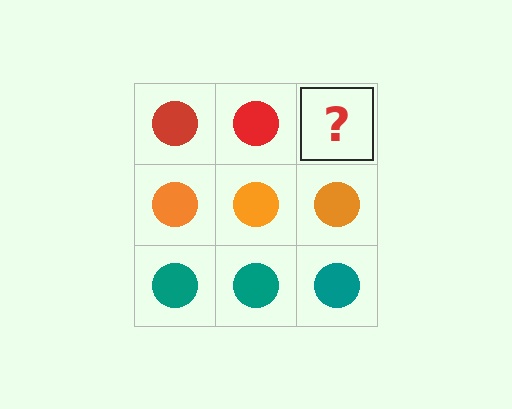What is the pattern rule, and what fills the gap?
The rule is that each row has a consistent color. The gap should be filled with a red circle.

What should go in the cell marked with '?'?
The missing cell should contain a red circle.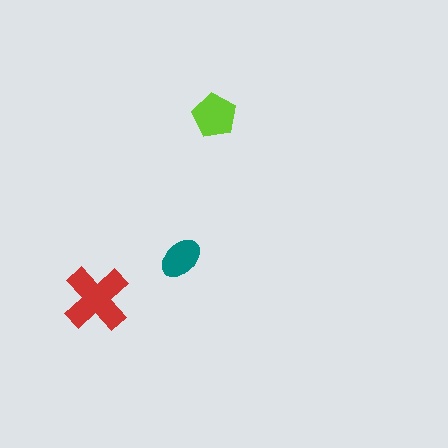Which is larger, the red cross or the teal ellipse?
The red cross.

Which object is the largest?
The red cross.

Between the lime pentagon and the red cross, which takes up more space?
The red cross.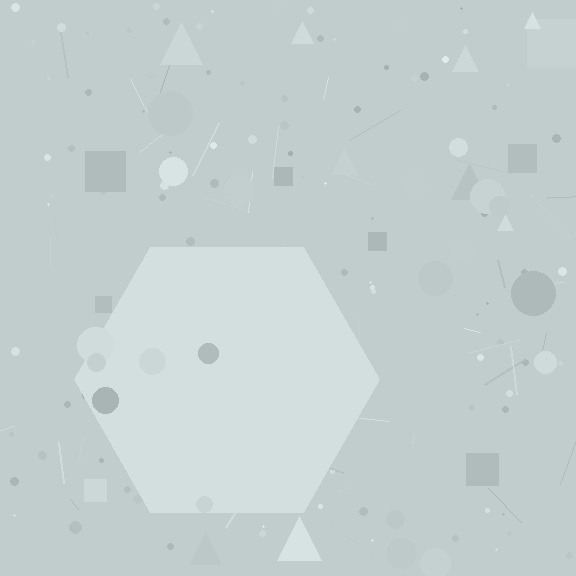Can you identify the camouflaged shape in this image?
The camouflaged shape is a hexagon.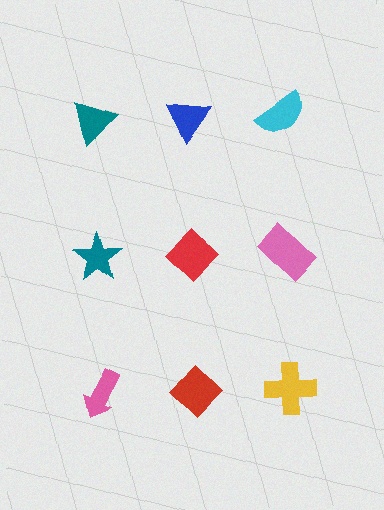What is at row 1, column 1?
A teal triangle.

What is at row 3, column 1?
A pink arrow.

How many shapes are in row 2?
3 shapes.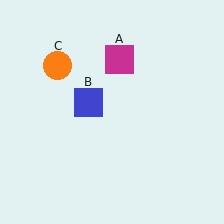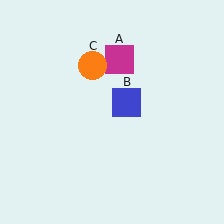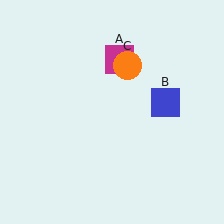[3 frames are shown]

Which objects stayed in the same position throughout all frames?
Magenta square (object A) remained stationary.